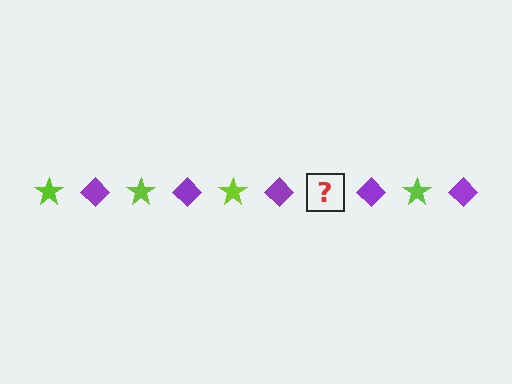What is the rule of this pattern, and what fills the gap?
The rule is that the pattern alternates between lime star and purple diamond. The gap should be filled with a lime star.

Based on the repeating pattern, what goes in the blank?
The blank should be a lime star.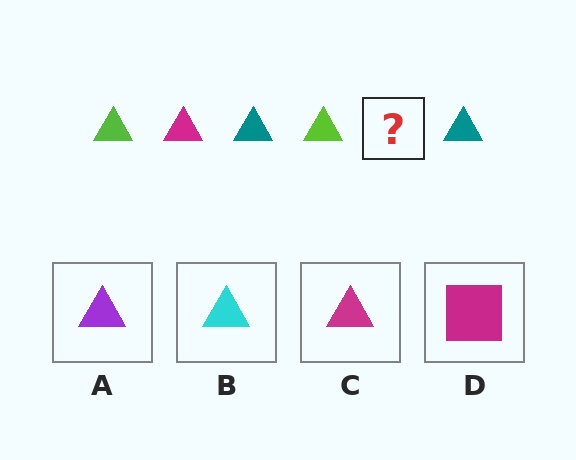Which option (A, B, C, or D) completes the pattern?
C.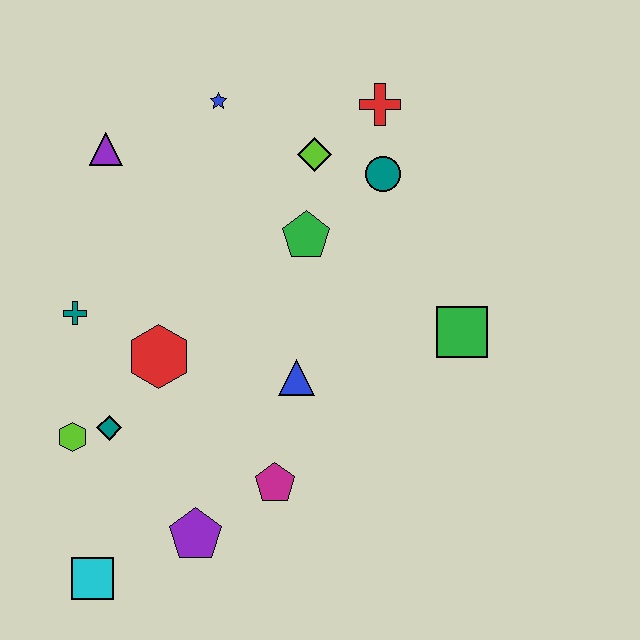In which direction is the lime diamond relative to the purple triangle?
The lime diamond is to the right of the purple triangle.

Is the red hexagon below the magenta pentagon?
No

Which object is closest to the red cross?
The teal circle is closest to the red cross.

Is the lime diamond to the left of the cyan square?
No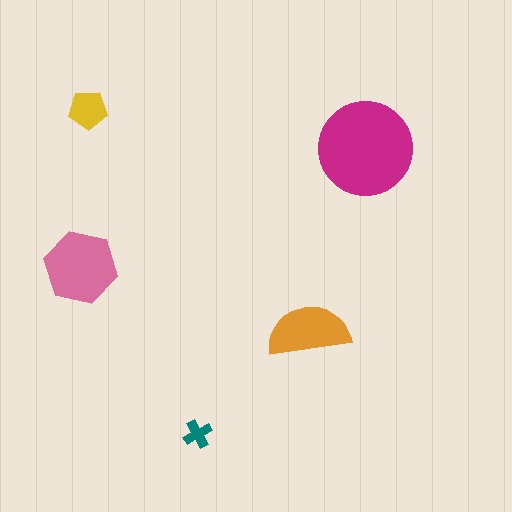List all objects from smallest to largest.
The teal cross, the yellow pentagon, the orange semicircle, the pink hexagon, the magenta circle.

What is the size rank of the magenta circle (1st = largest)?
1st.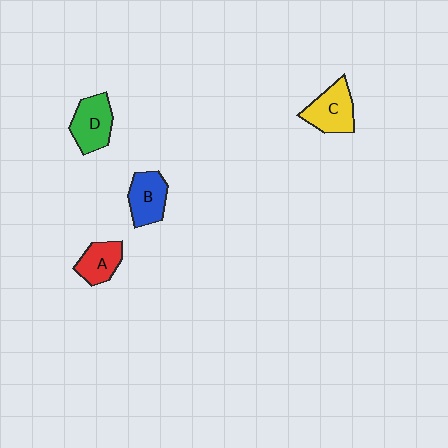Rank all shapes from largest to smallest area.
From largest to smallest: C (yellow), D (green), B (blue), A (red).